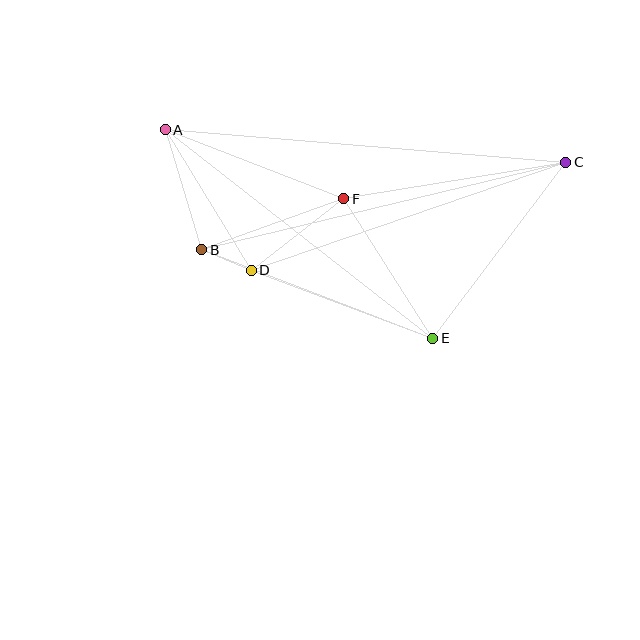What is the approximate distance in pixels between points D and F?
The distance between D and F is approximately 117 pixels.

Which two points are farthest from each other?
Points A and C are farthest from each other.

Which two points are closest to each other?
Points B and D are closest to each other.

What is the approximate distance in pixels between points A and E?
The distance between A and E is approximately 339 pixels.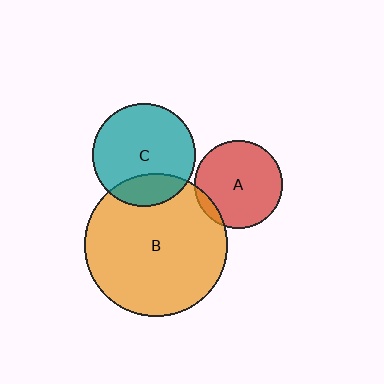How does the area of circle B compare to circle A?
Approximately 2.7 times.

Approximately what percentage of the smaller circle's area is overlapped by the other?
Approximately 20%.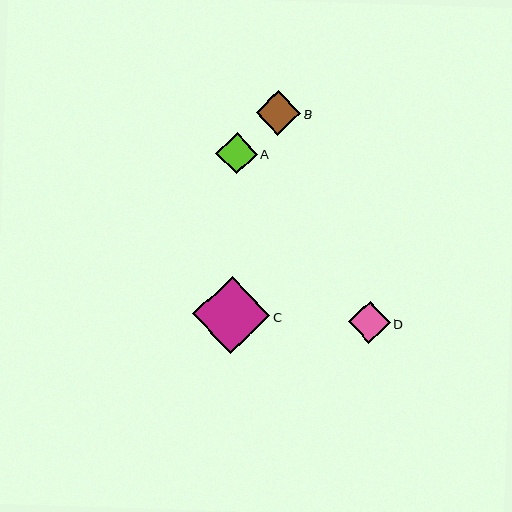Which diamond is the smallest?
Diamond A is the smallest with a size of approximately 41 pixels.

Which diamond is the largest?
Diamond C is the largest with a size of approximately 77 pixels.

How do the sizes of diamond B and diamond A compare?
Diamond B and diamond A are approximately the same size.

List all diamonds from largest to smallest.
From largest to smallest: C, B, D, A.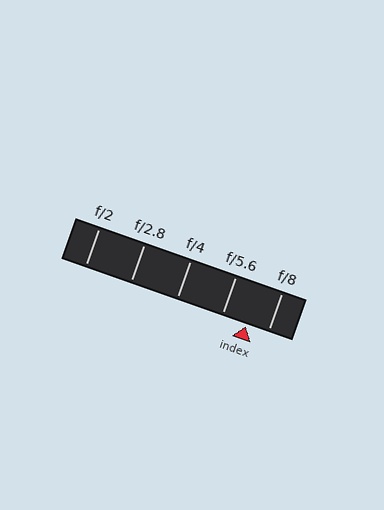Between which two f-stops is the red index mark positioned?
The index mark is between f/5.6 and f/8.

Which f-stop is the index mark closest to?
The index mark is closest to f/8.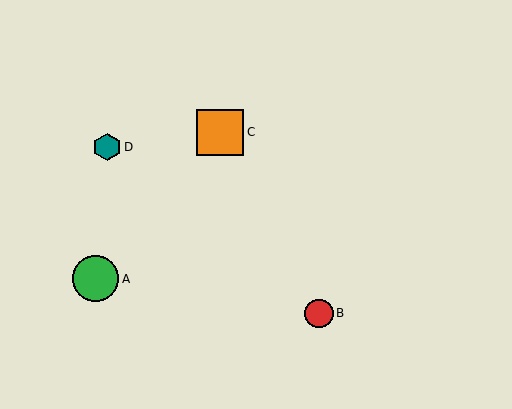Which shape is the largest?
The orange square (labeled C) is the largest.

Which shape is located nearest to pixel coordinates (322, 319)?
The red circle (labeled B) at (319, 313) is nearest to that location.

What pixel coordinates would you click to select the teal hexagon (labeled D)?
Click at (107, 147) to select the teal hexagon D.